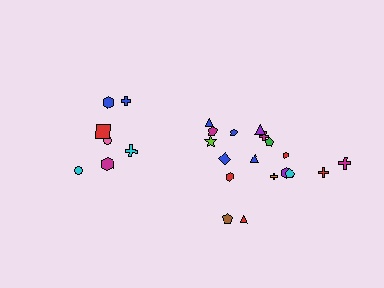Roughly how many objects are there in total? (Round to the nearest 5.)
Roughly 25 objects in total.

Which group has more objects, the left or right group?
The right group.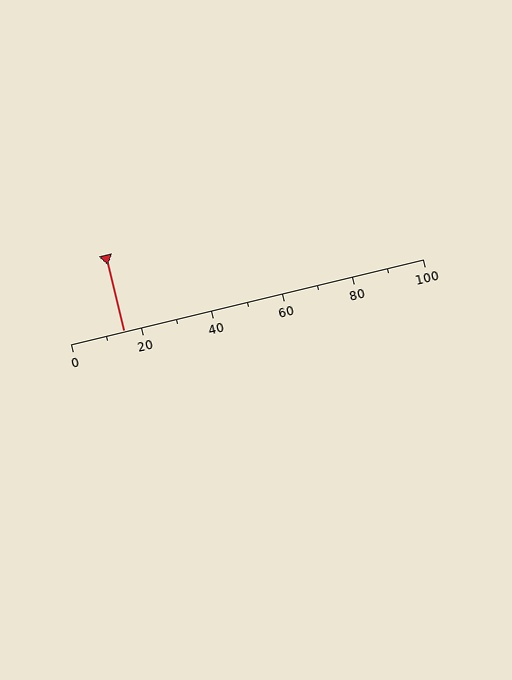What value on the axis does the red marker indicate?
The marker indicates approximately 15.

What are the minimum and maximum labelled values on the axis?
The axis runs from 0 to 100.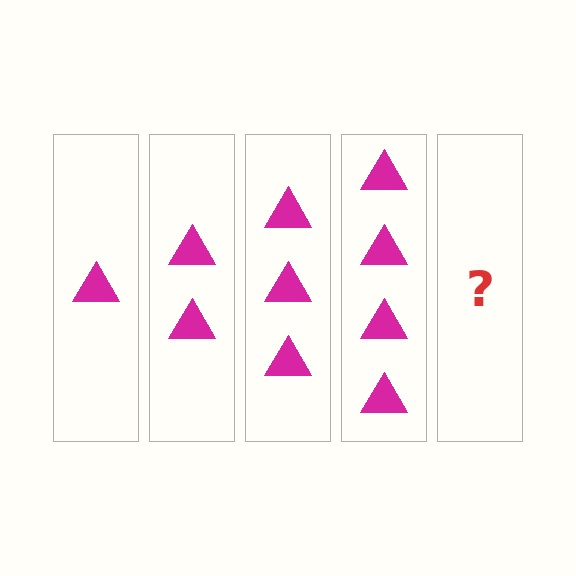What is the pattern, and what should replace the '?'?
The pattern is that each step adds one more triangle. The '?' should be 5 triangles.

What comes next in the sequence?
The next element should be 5 triangles.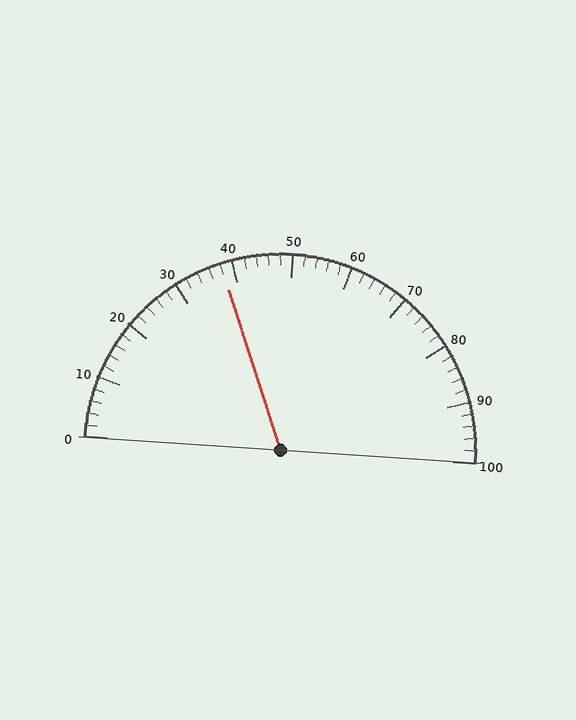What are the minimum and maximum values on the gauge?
The gauge ranges from 0 to 100.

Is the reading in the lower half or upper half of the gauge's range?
The reading is in the lower half of the range (0 to 100).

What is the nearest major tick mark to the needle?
The nearest major tick mark is 40.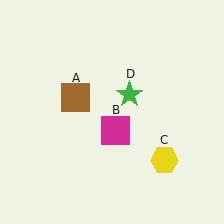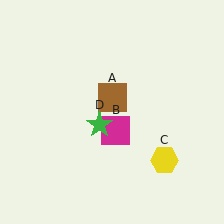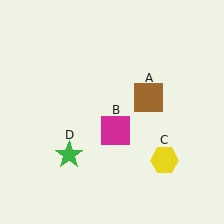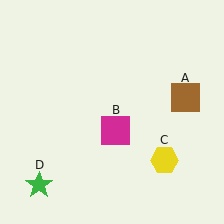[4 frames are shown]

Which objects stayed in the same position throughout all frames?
Magenta square (object B) and yellow hexagon (object C) remained stationary.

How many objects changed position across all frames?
2 objects changed position: brown square (object A), green star (object D).